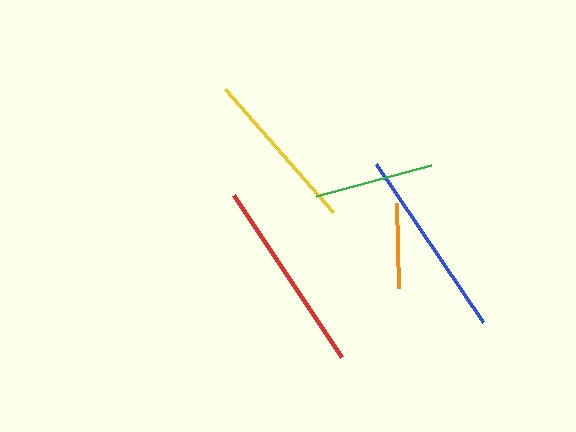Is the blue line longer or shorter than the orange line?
The blue line is longer than the orange line.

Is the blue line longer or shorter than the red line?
The red line is longer than the blue line.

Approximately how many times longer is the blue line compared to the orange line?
The blue line is approximately 2.2 times the length of the orange line.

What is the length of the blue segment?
The blue segment is approximately 191 pixels long.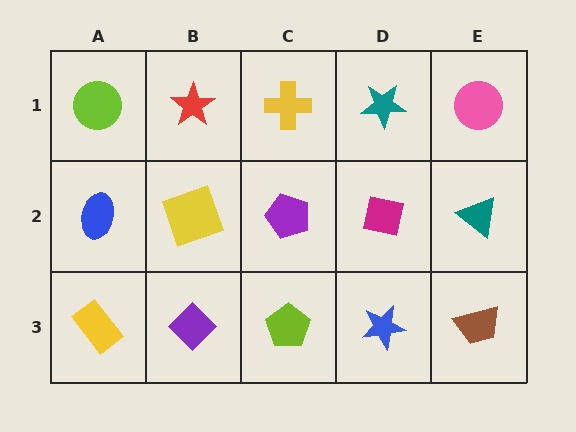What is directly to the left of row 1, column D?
A yellow cross.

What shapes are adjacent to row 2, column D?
A teal star (row 1, column D), a blue star (row 3, column D), a purple pentagon (row 2, column C), a teal triangle (row 2, column E).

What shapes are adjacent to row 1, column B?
A yellow square (row 2, column B), a lime circle (row 1, column A), a yellow cross (row 1, column C).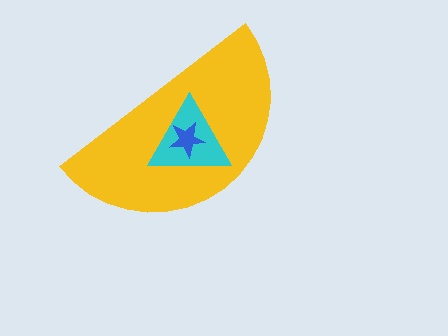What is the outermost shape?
The yellow semicircle.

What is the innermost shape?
The blue star.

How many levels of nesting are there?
3.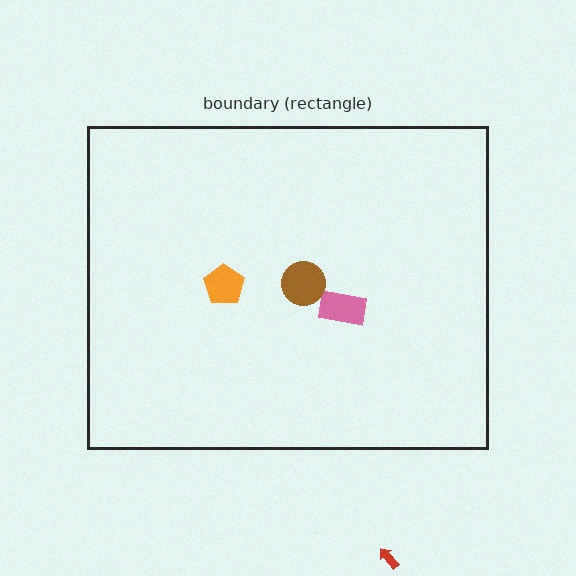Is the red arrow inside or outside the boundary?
Outside.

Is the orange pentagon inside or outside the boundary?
Inside.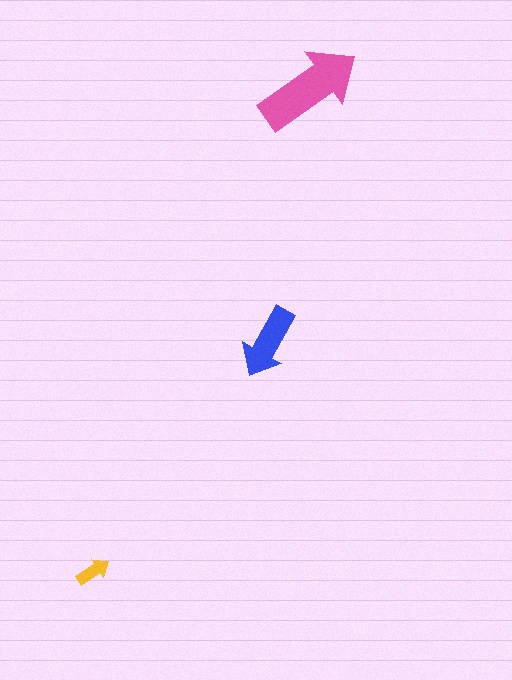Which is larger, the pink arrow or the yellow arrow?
The pink one.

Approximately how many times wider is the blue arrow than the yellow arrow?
About 2 times wider.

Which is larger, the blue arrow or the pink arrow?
The pink one.